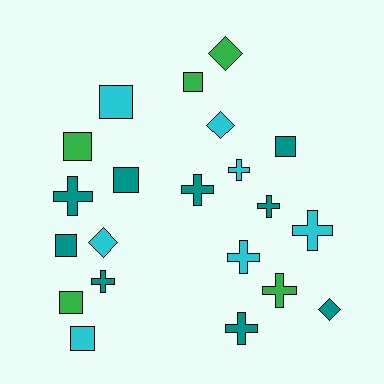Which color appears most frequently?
Teal, with 9 objects.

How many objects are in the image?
There are 21 objects.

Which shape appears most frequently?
Cross, with 9 objects.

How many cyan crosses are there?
There are 3 cyan crosses.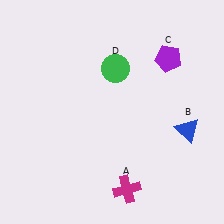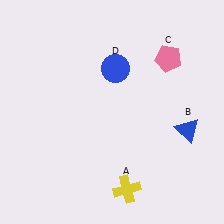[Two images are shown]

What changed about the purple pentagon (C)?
In Image 1, C is purple. In Image 2, it changed to pink.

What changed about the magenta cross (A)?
In Image 1, A is magenta. In Image 2, it changed to yellow.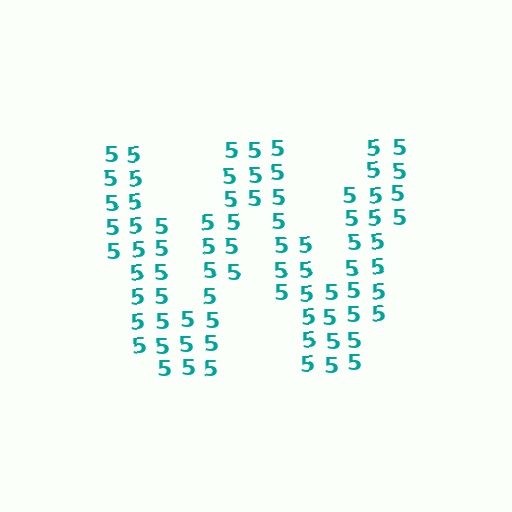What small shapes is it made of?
It is made of small digit 5's.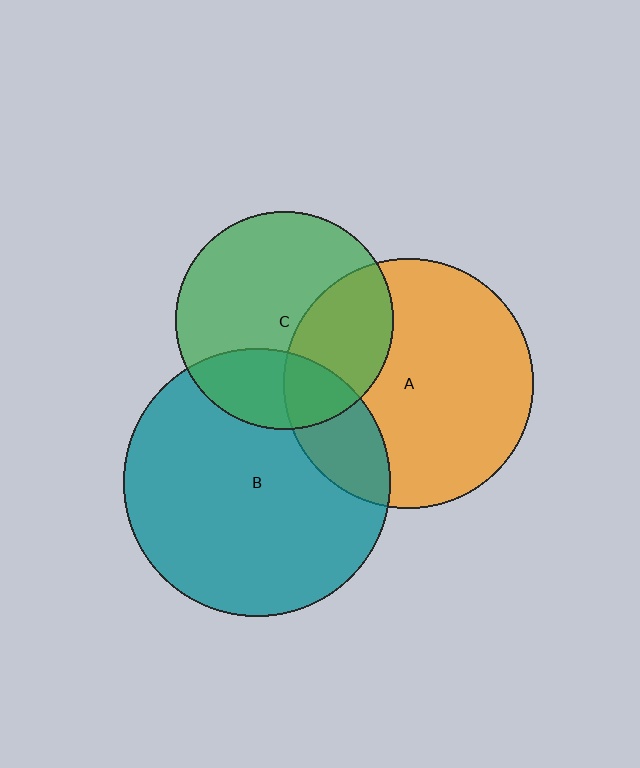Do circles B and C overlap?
Yes.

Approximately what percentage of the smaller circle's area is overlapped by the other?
Approximately 25%.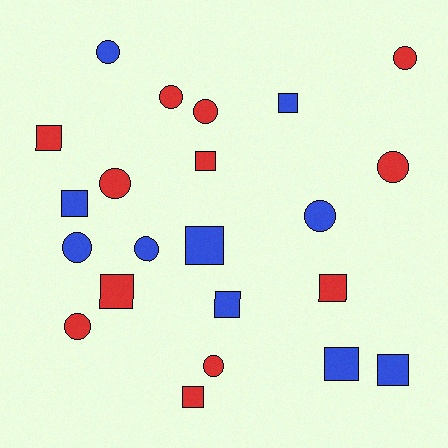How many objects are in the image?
There are 22 objects.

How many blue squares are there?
There are 6 blue squares.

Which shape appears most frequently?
Square, with 11 objects.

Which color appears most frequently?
Red, with 12 objects.